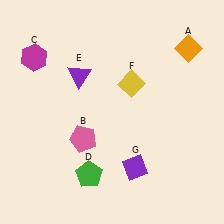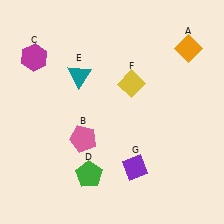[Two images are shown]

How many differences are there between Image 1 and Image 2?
There is 1 difference between the two images.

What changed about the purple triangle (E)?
In Image 1, E is purple. In Image 2, it changed to teal.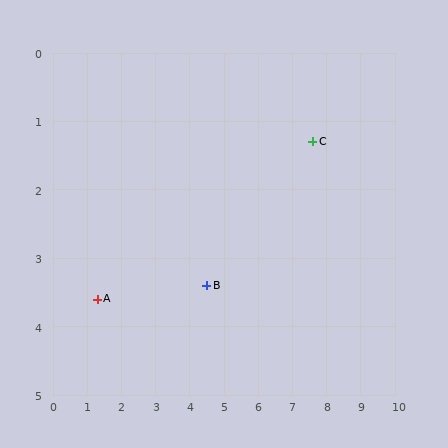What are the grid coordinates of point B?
Point B is at approximately (4.5, 3.4).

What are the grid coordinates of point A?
Point A is at approximately (1.3, 3.6).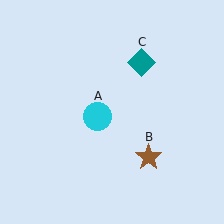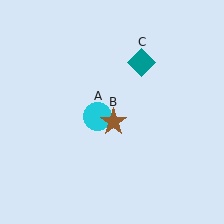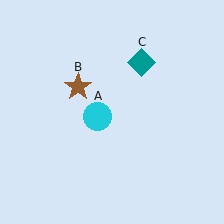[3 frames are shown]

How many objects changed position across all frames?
1 object changed position: brown star (object B).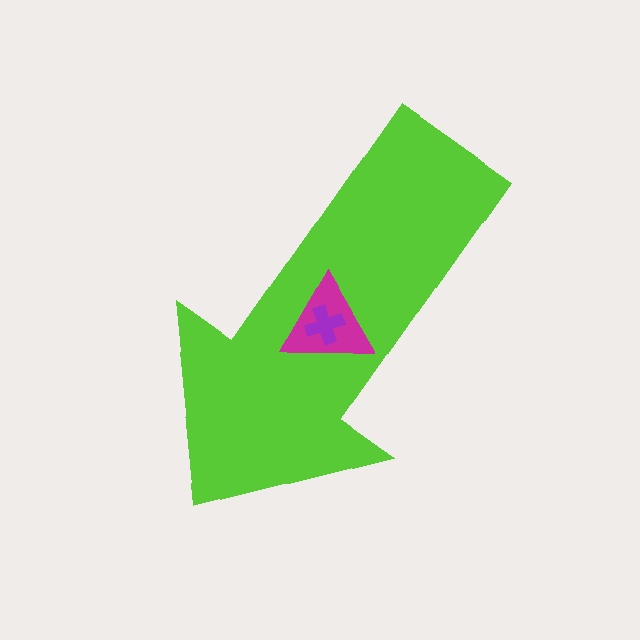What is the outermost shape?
The lime arrow.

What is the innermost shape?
The purple cross.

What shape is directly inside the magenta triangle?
The purple cross.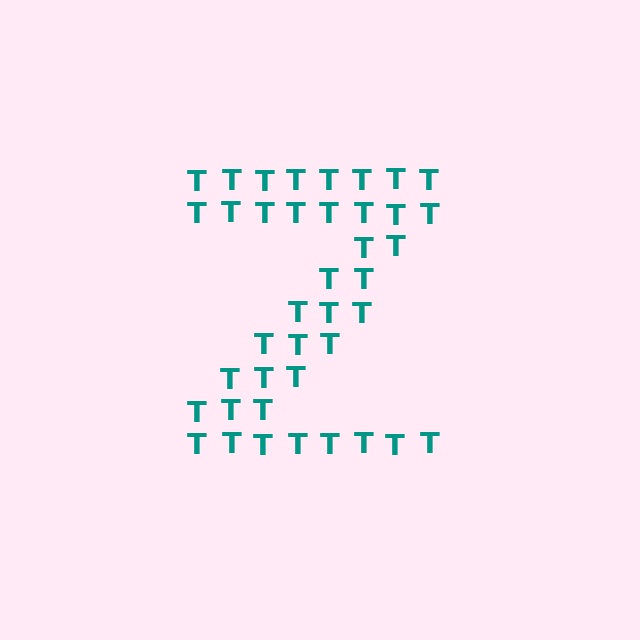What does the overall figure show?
The overall figure shows the letter Z.